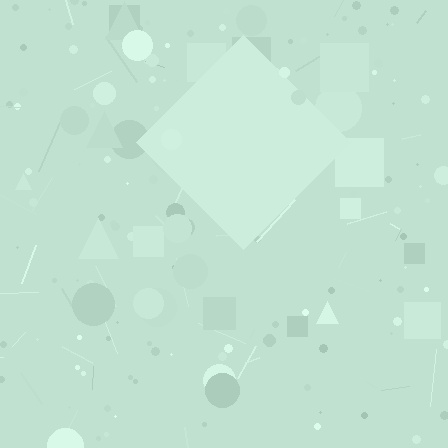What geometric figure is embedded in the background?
A diamond is embedded in the background.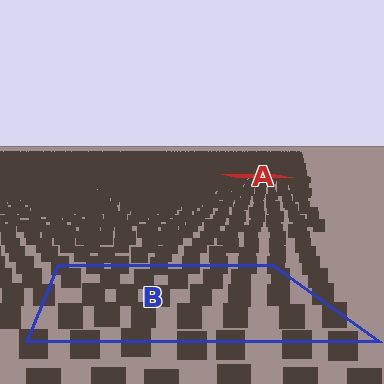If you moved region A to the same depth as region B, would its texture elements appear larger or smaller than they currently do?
They would appear larger. At a closer depth, the same texture elements are projected at a bigger on-screen size.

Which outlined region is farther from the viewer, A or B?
Region A is farther from the viewer — the texture elements inside it appear smaller and more densely packed.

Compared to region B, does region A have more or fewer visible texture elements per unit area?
Region A has more texture elements per unit area — they are packed more densely because it is farther away.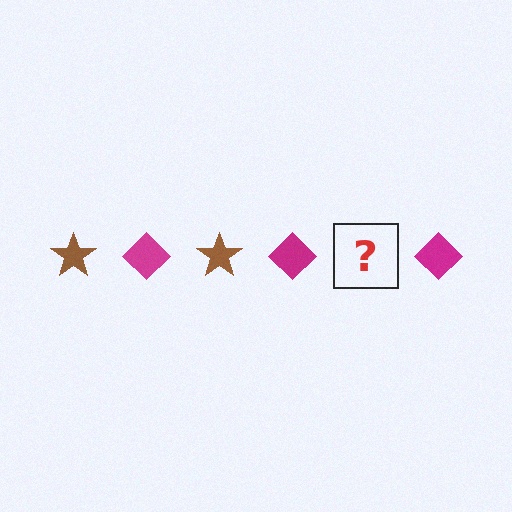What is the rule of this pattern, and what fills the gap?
The rule is that the pattern alternates between brown star and magenta diamond. The gap should be filled with a brown star.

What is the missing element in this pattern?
The missing element is a brown star.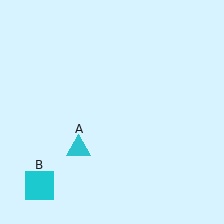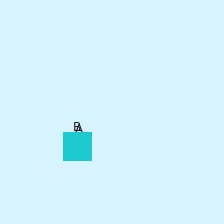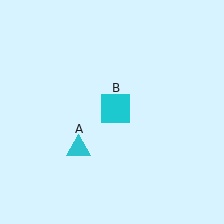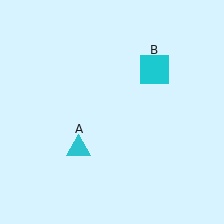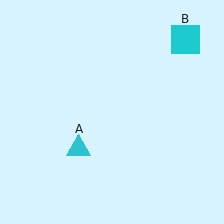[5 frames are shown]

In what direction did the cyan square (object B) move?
The cyan square (object B) moved up and to the right.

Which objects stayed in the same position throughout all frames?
Cyan triangle (object A) remained stationary.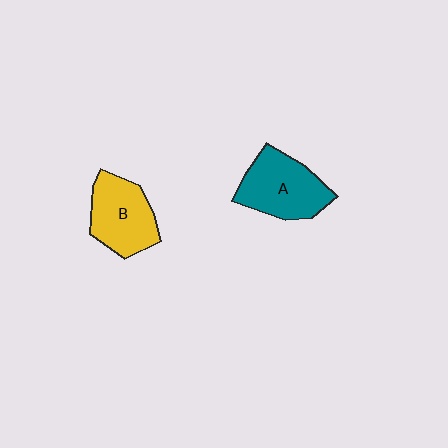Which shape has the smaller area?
Shape B (yellow).